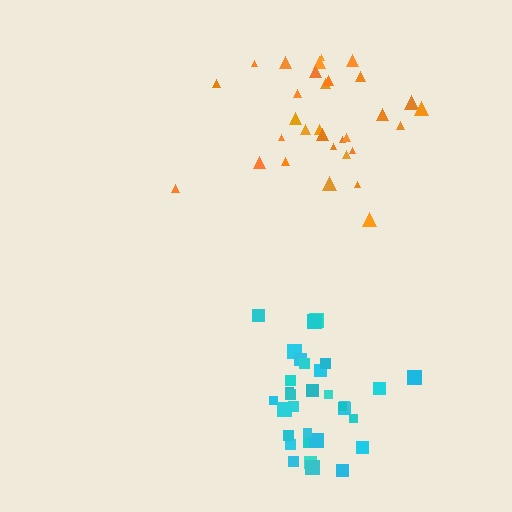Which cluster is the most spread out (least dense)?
Orange.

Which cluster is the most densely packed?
Cyan.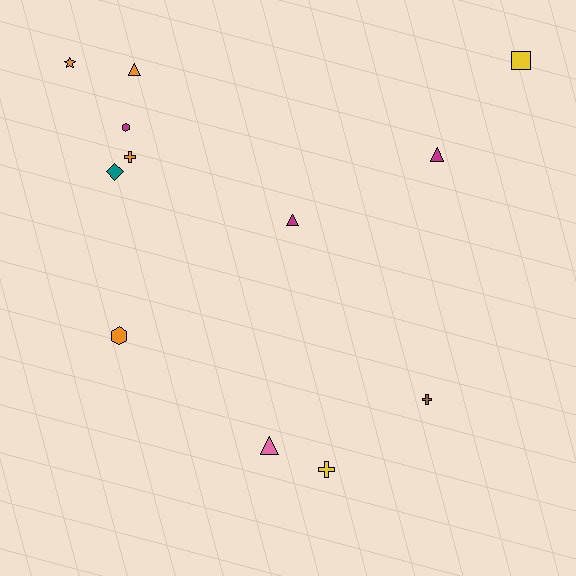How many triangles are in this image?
There are 4 triangles.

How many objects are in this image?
There are 12 objects.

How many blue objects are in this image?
There are no blue objects.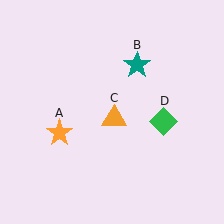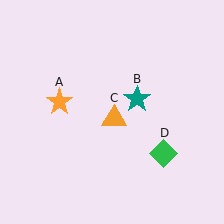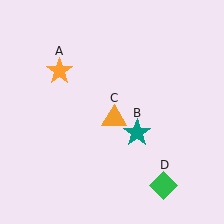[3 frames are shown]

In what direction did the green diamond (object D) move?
The green diamond (object D) moved down.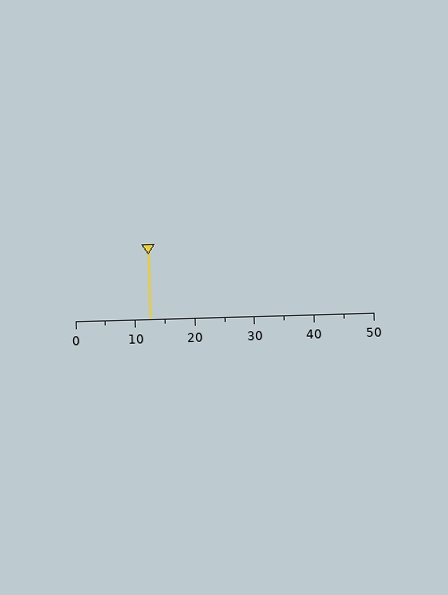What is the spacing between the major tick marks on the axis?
The major ticks are spaced 10 apart.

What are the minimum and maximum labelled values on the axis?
The axis runs from 0 to 50.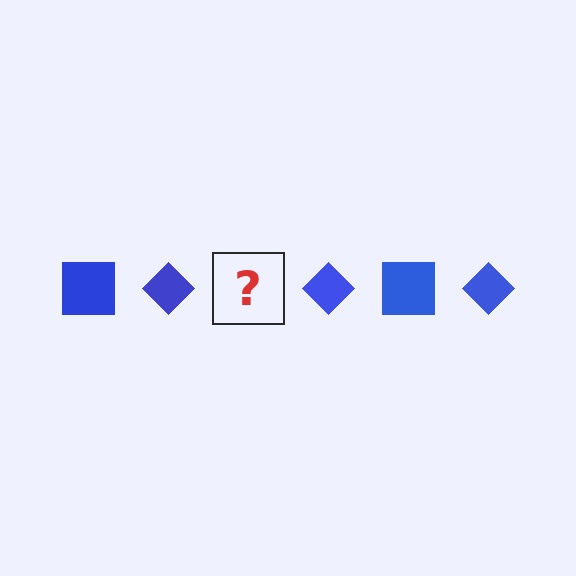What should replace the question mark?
The question mark should be replaced with a blue square.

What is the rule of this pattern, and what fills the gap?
The rule is that the pattern cycles through square, diamond shapes in blue. The gap should be filled with a blue square.